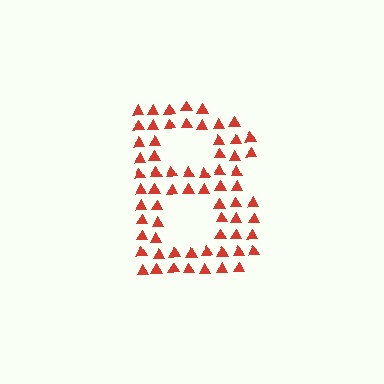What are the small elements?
The small elements are triangles.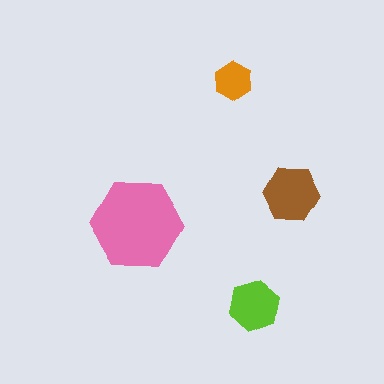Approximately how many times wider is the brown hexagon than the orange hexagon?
About 1.5 times wider.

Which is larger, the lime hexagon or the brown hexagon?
The brown one.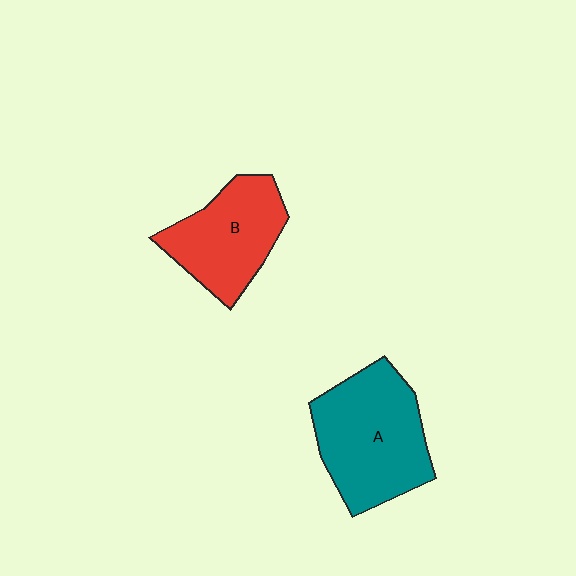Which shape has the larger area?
Shape A (teal).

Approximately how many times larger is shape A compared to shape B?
Approximately 1.3 times.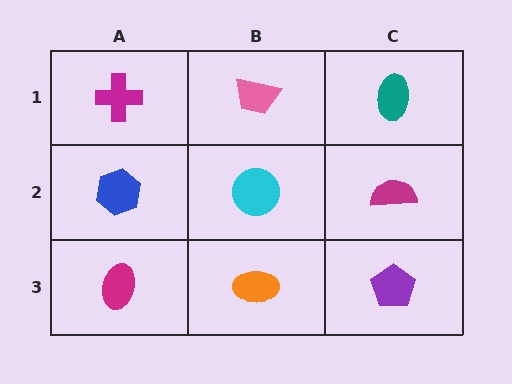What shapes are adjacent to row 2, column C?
A teal ellipse (row 1, column C), a purple pentagon (row 3, column C), a cyan circle (row 2, column B).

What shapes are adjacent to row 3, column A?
A blue hexagon (row 2, column A), an orange ellipse (row 3, column B).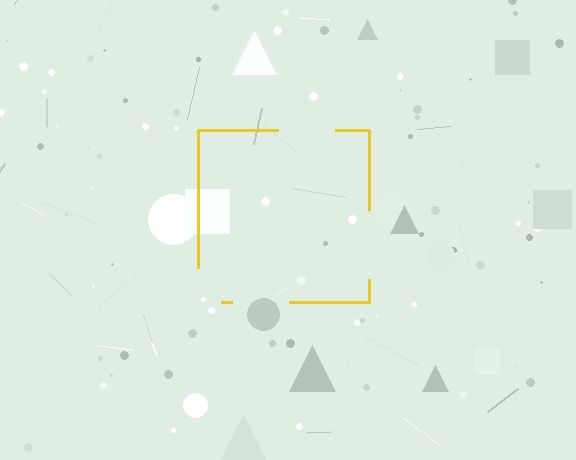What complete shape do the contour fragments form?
The contour fragments form a square.